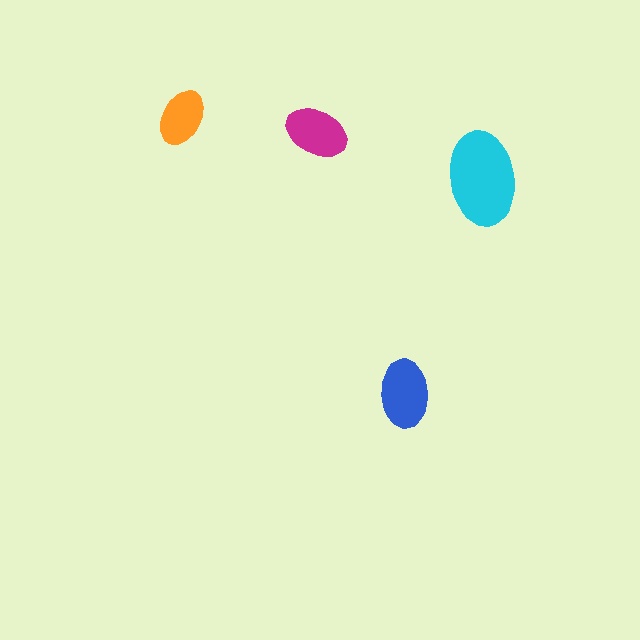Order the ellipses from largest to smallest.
the cyan one, the blue one, the magenta one, the orange one.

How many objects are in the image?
There are 4 objects in the image.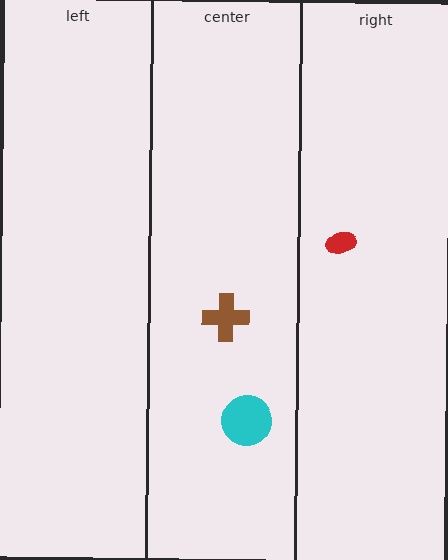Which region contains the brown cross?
The center region.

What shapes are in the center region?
The brown cross, the cyan circle.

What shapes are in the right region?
The red ellipse.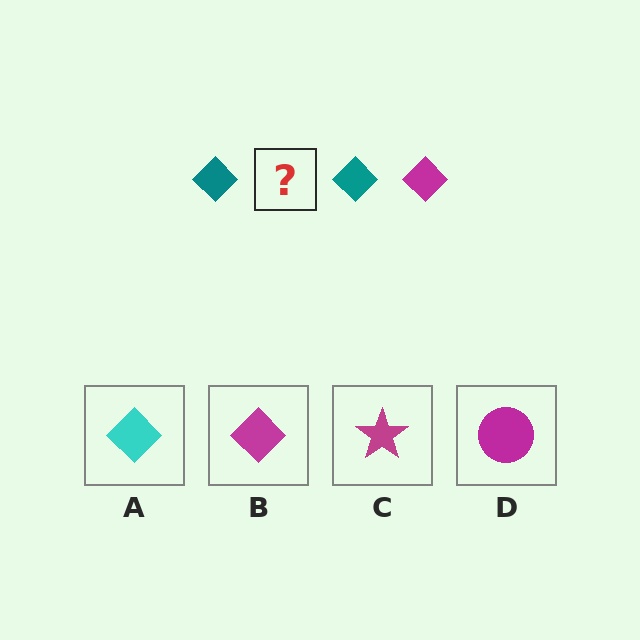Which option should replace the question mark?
Option B.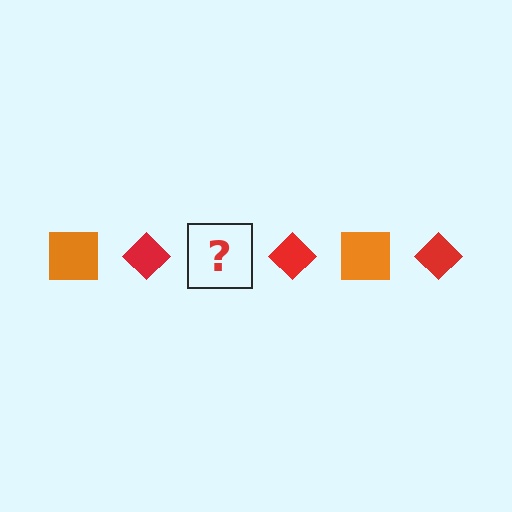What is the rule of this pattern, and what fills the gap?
The rule is that the pattern alternates between orange square and red diamond. The gap should be filled with an orange square.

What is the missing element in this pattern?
The missing element is an orange square.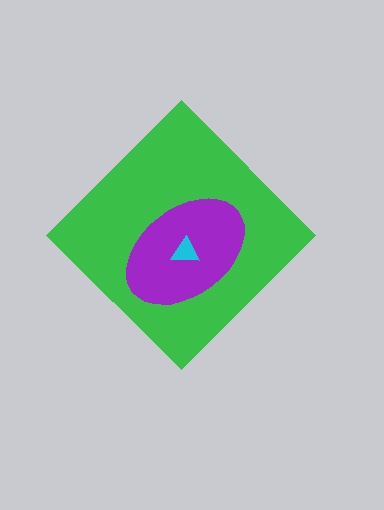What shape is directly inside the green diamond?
The purple ellipse.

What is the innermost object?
The cyan triangle.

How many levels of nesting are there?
3.